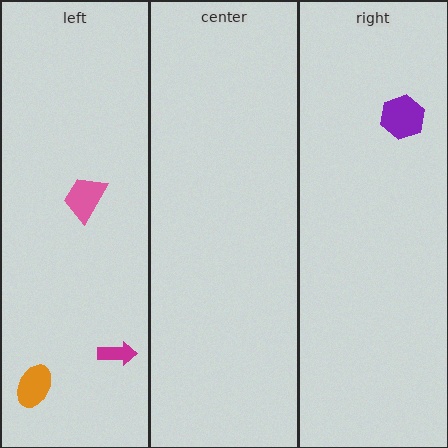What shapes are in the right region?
The purple hexagon.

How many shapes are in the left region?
3.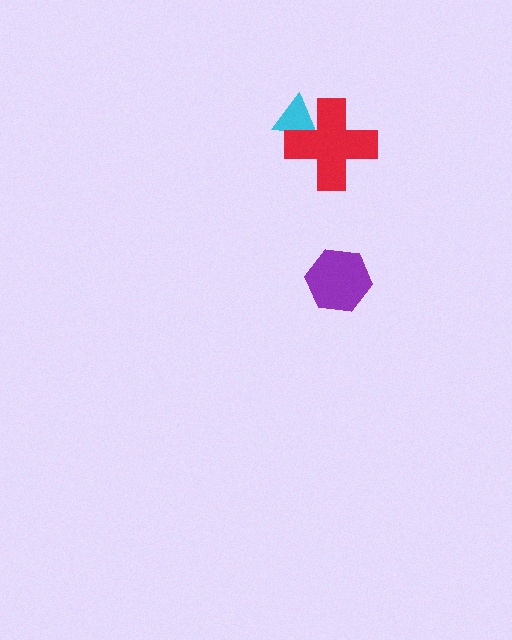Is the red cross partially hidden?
No, no other shape covers it.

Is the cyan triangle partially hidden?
Yes, it is partially covered by another shape.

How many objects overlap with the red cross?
1 object overlaps with the red cross.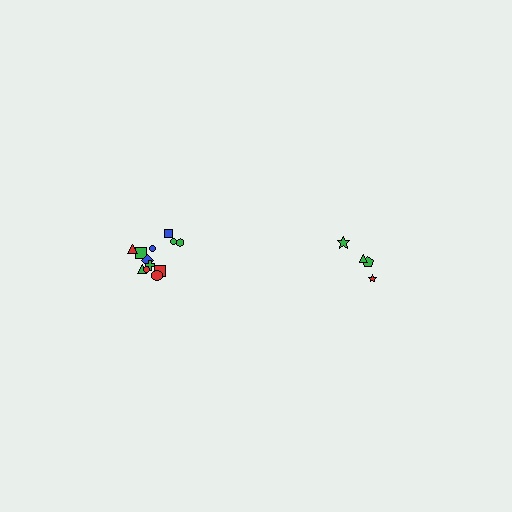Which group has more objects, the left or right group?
The left group.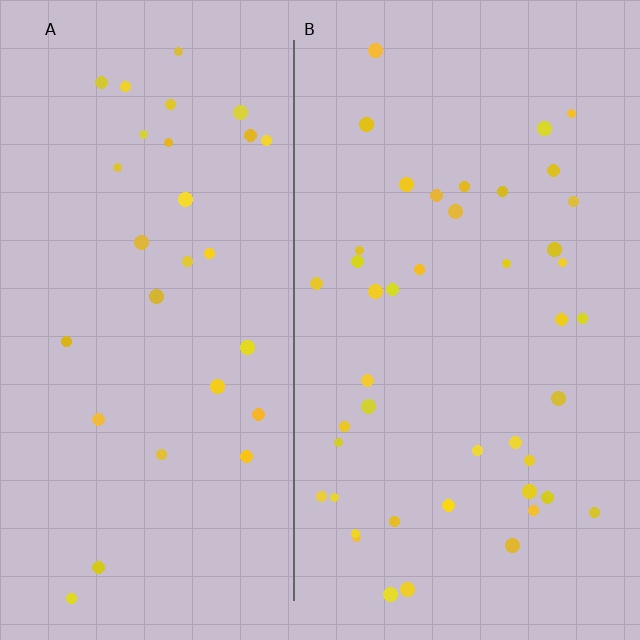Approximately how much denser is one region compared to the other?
Approximately 1.5× — region B over region A.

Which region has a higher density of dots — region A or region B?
B (the right).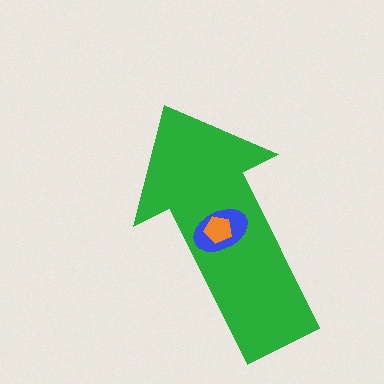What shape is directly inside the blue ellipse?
The orange pentagon.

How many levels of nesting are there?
3.